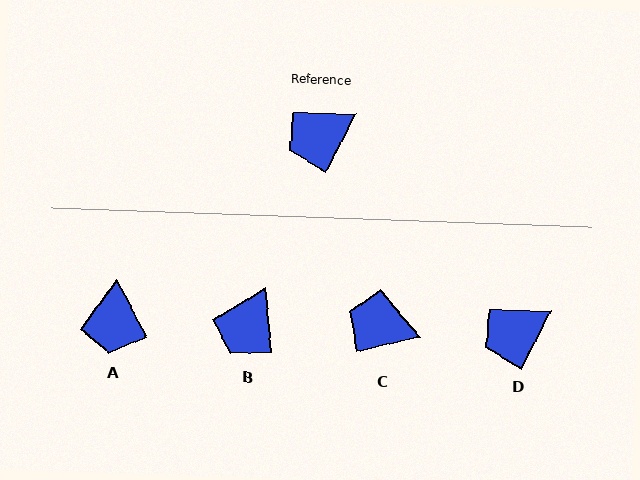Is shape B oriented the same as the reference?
No, it is off by about 32 degrees.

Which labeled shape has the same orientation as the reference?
D.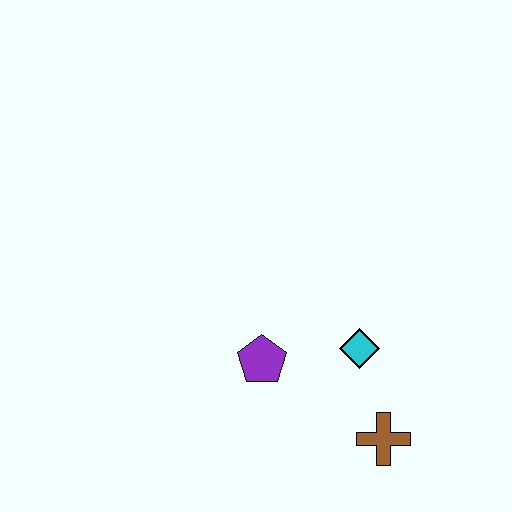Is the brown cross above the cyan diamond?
No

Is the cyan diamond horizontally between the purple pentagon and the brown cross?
Yes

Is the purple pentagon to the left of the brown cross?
Yes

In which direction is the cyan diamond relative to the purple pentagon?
The cyan diamond is to the right of the purple pentagon.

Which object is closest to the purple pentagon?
The cyan diamond is closest to the purple pentagon.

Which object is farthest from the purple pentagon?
The brown cross is farthest from the purple pentagon.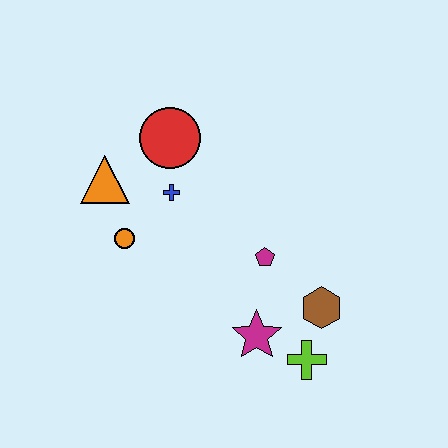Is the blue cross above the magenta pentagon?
Yes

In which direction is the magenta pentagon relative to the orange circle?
The magenta pentagon is to the right of the orange circle.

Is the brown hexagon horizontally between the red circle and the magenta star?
No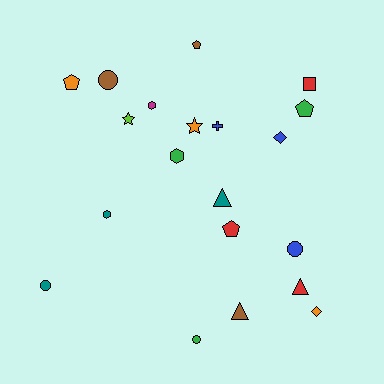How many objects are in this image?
There are 20 objects.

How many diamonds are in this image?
There are 2 diamonds.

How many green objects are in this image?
There are 3 green objects.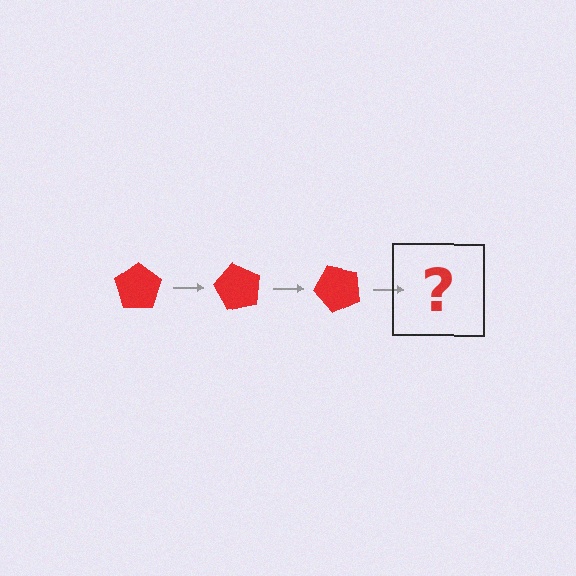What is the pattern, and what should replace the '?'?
The pattern is that the pentagon rotates 60 degrees each step. The '?' should be a red pentagon rotated 180 degrees.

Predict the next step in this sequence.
The next step is a red pentagon rotated 180 degrees.